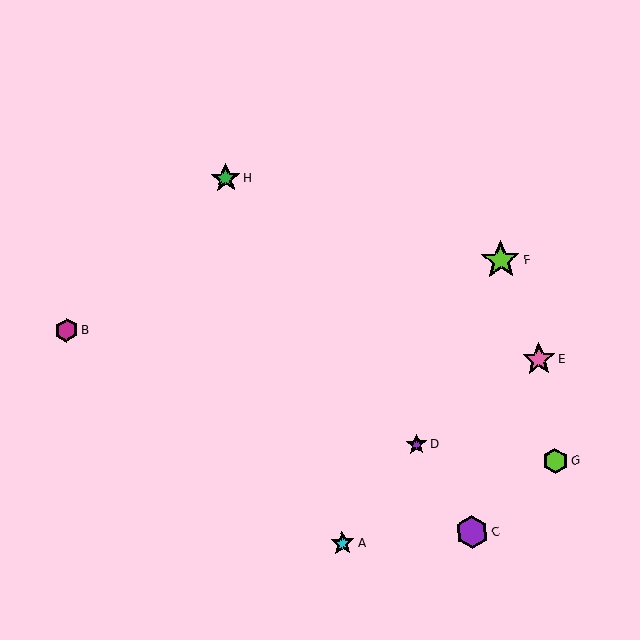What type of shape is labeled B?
Shape B is a magenta hexagon.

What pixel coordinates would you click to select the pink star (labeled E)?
Click at (539, 359) to select the pink star E.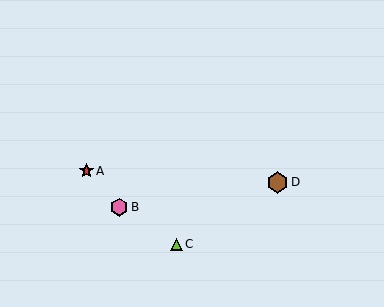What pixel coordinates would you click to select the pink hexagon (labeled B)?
Click at (119, 207) to select the pink hexagon B.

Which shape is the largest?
The brown hexagon (labeled D) is the largest.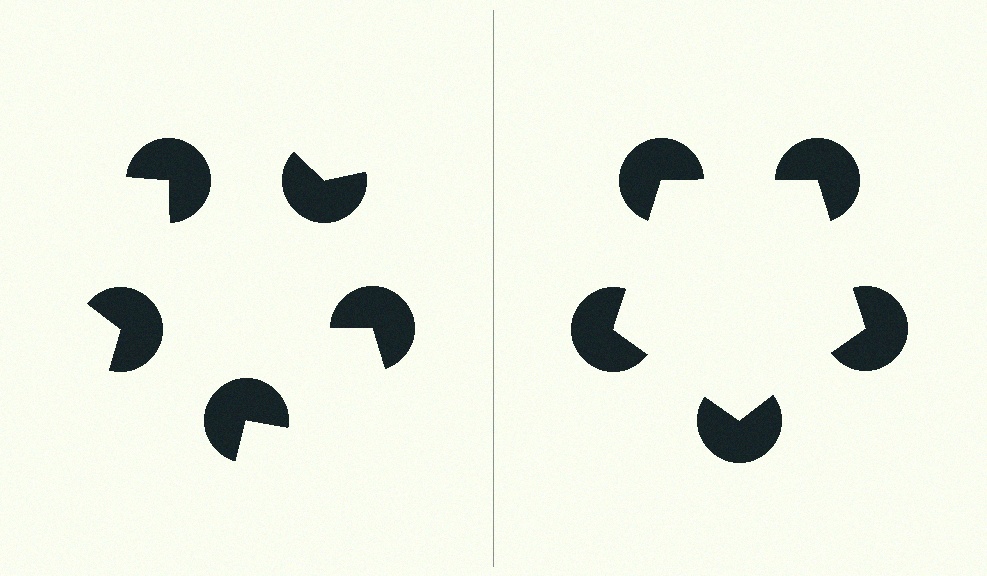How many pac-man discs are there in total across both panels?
10 — 5 on each side.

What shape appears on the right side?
An illusory pentagon.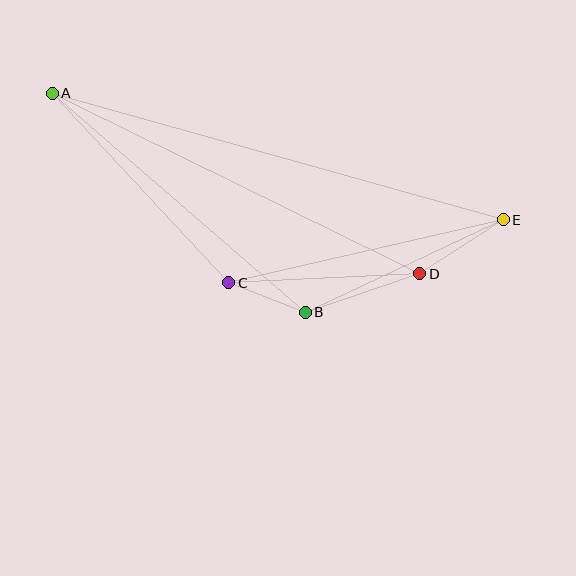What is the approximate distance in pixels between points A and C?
The distance between A and C is approximately 259 pixels.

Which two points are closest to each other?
Points B and C are closest to each other.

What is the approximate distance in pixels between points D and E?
The distance between D and E is approximately 99 pixels.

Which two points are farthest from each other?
Points A and E are farthest from each other.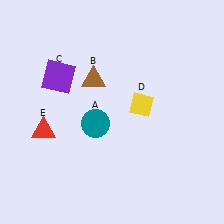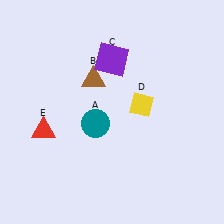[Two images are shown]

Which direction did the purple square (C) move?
The purple square (C) moved right.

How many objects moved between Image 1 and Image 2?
1 object moved between the two images.